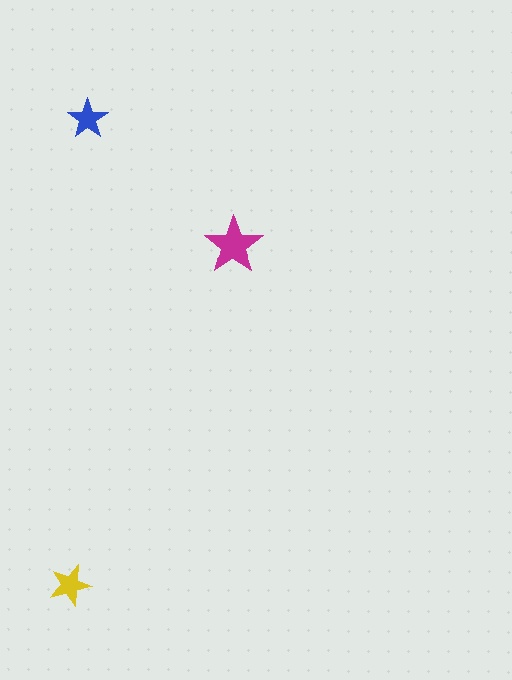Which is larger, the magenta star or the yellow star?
The magenta one.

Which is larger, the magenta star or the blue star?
The magenta one.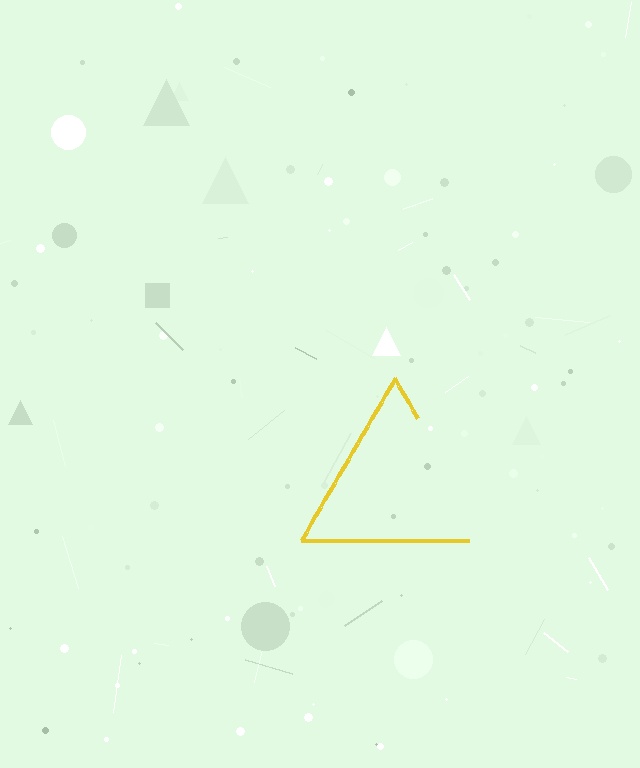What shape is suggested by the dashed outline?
The dashed outline suggests a triangle.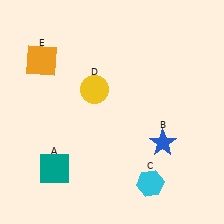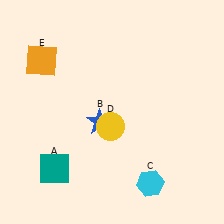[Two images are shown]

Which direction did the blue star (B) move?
The blue star (B) moved left.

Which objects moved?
The objects that moved are: the blue star (B), the yellow circle (D).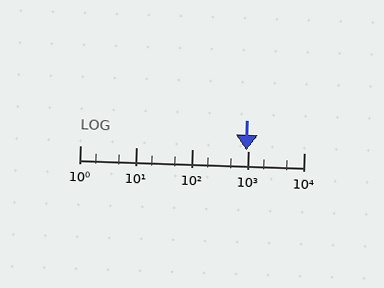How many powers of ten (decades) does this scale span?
The scale spans 4 decades, from 1 to 10000.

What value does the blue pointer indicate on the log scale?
The pointer indicates approximately 940.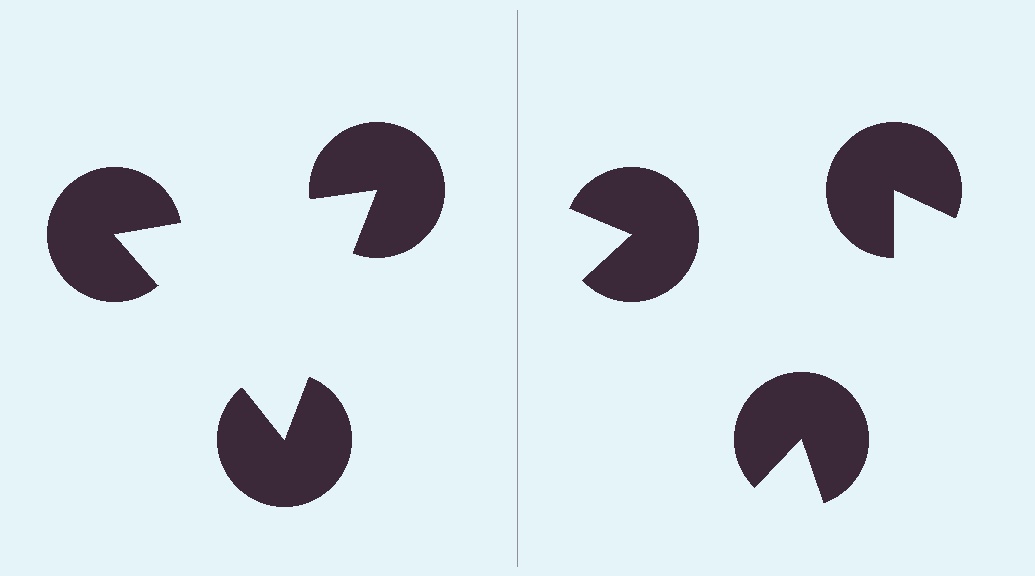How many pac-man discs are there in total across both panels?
6 — 3 on each side.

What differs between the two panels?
The pac-man discs are positioned identically on both sides; only the wedge orientations differ. On the left they align to a triangle; on the right they are misaligned.